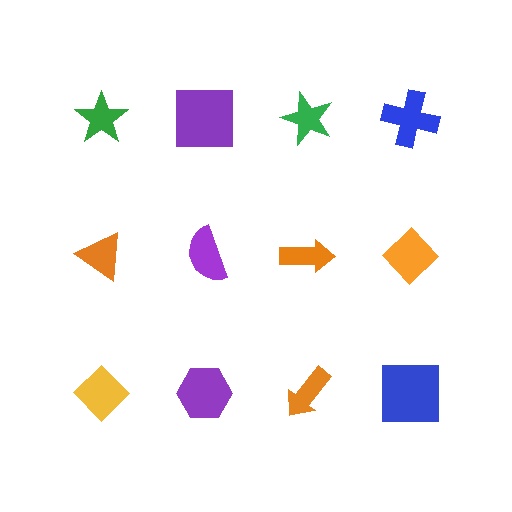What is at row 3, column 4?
A blue square.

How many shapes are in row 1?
4 shapes.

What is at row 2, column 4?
An orange diamond.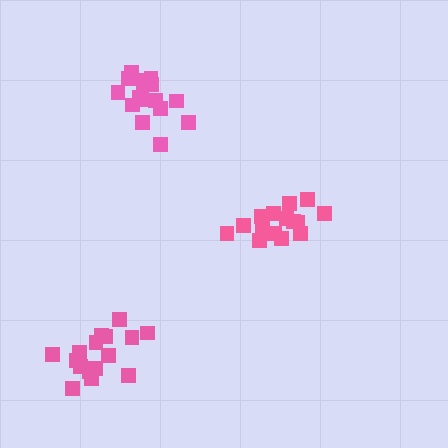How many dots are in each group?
Group 1: 15 dots, Group 2: 16 dots, Group 3: 17 dots (48 total).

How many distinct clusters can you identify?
There are 3 distinct clusters.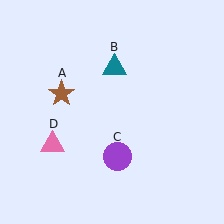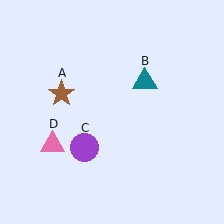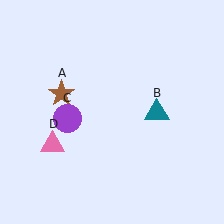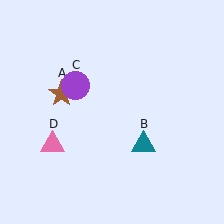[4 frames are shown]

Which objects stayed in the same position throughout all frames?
Brown star (object A) and pink triangle (object D) remained stationary.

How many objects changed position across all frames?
2 objects changed position: teal triangle (object B), purple circle (object C).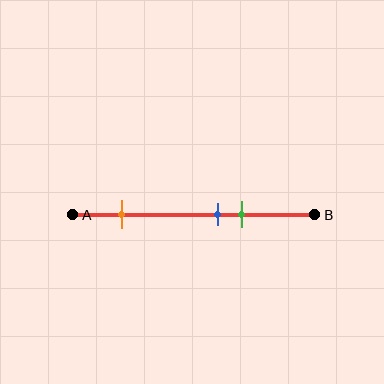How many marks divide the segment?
There are 3 marks dividing the segment.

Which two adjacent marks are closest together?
The blue and green marks are the closest adjacent pair.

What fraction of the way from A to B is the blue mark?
The blue mark is approximately 60% (0.6) of the way from A to B.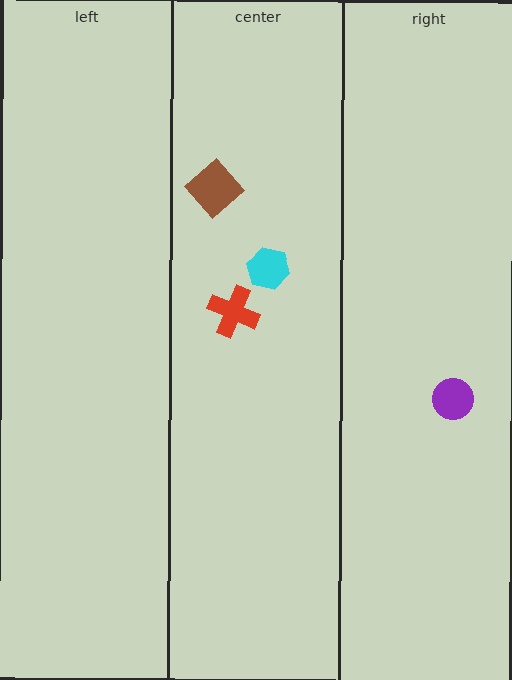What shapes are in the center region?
The red cross, the cyan hexagon, the brown diamond.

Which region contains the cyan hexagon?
The center region.